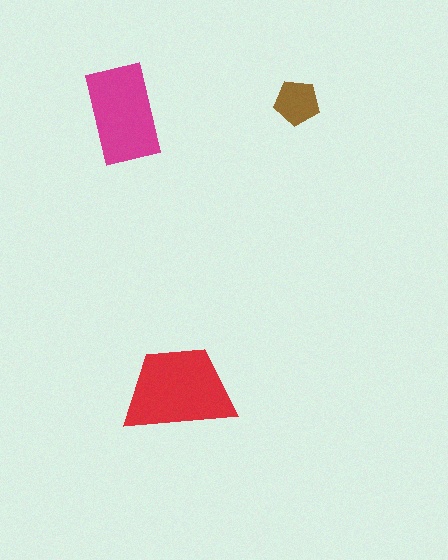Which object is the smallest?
The brown pentagon.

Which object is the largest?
The red trapezoid.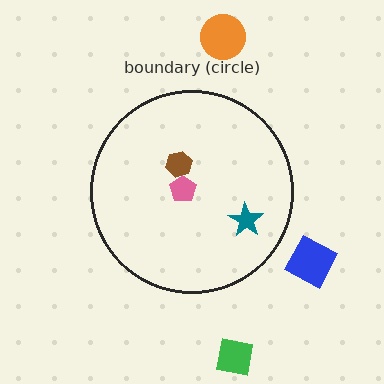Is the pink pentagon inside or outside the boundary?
Inside.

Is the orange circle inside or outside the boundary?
Outside.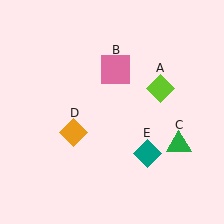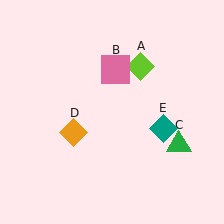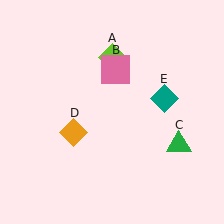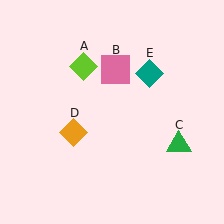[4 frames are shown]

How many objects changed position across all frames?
2 objects changed position: lime diamond (object A), teal diamond (object E).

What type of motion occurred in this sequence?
The lime diamond (object A), teal diamond (object E) rotated counterclockwise around the center of the scene.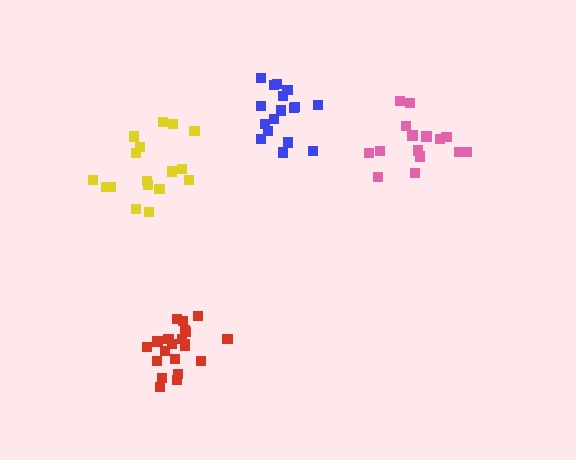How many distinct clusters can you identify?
There are 4 distinct clusters.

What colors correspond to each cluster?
The clusters are colored: blue, red, yellow, pink.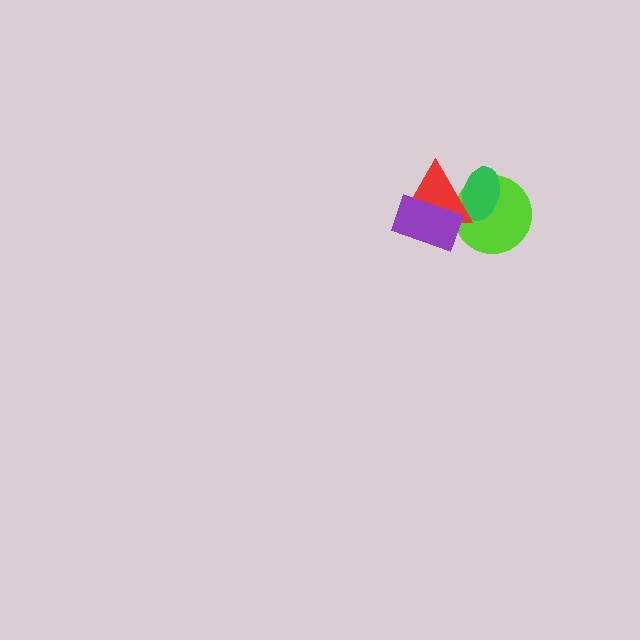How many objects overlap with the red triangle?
3 objects overlap with the red triangle.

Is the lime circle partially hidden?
Yes, it is partially covered by another shape.